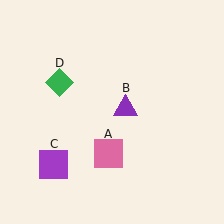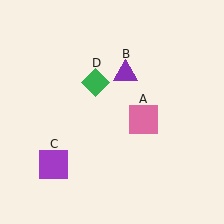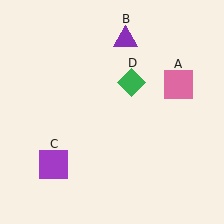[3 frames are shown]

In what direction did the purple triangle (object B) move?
The purple triangle (object B) moved up.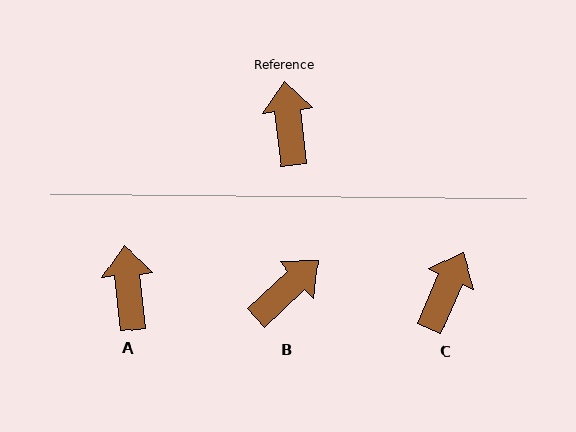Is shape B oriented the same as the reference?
No, it is off by about 54 degrees.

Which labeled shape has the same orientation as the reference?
A.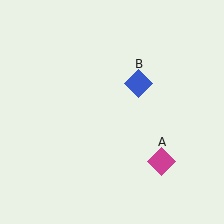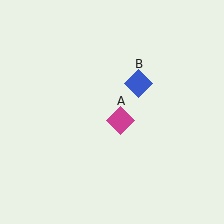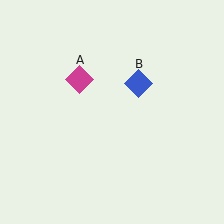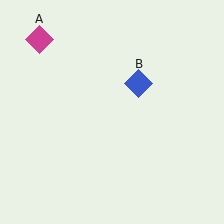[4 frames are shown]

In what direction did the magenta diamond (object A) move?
The magenta diamond (object A) moved up and to the left.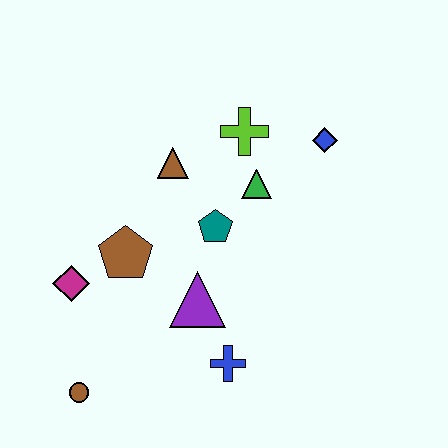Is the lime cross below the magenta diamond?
No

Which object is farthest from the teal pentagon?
The brown circle is farthest from the teal pentagon.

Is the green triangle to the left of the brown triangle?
No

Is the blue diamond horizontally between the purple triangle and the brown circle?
No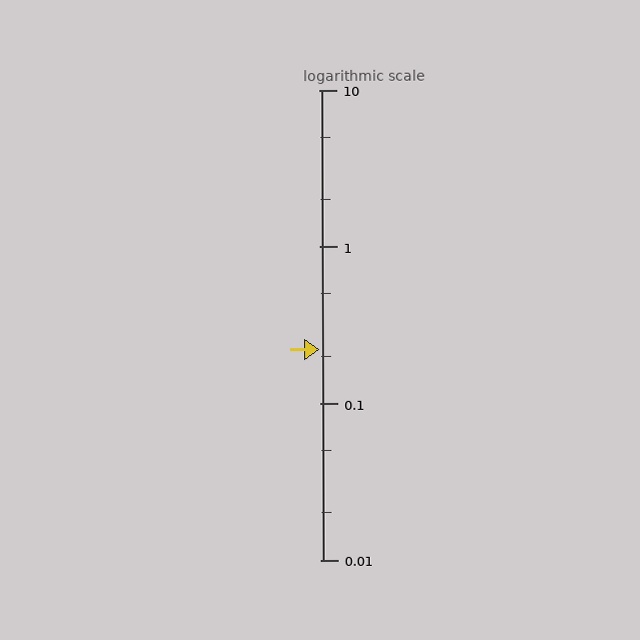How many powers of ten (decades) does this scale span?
The scale spans 3 decades, from 0.01 to 10.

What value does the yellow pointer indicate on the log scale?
The pointer indicates approximately 0.22.